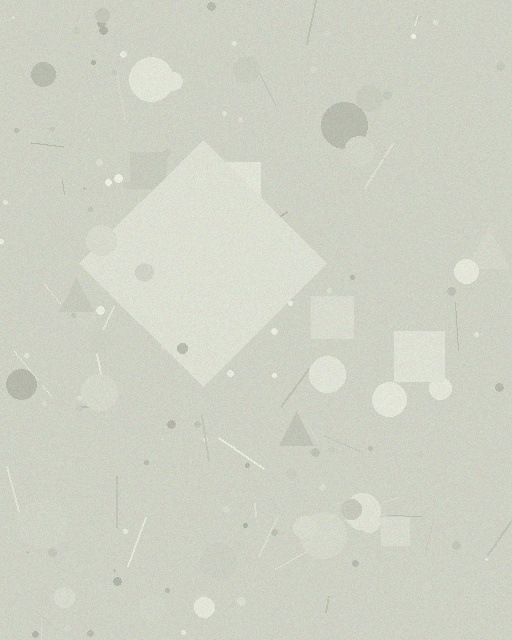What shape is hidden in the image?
A diamond is hidden in the image.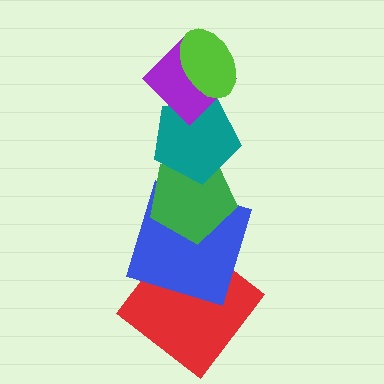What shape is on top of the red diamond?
The blue square is on top of the red diamond.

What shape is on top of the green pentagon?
The teal pentagon is on top of the green pentagon.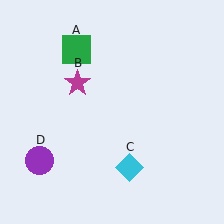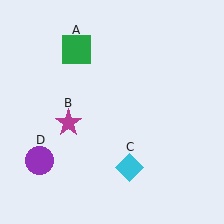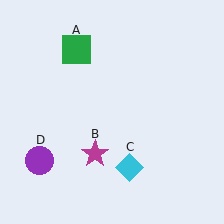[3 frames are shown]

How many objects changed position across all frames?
1 object changed position: magenta star (object B).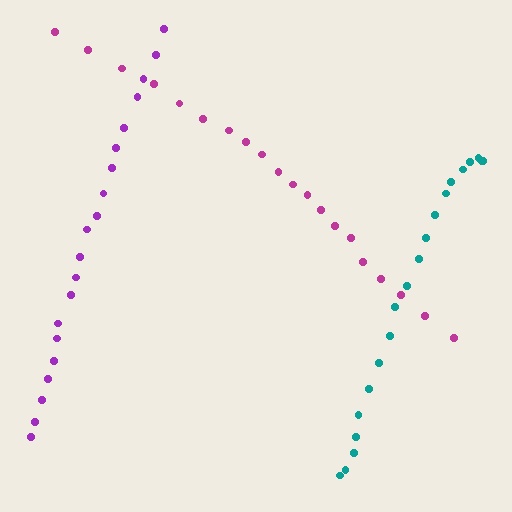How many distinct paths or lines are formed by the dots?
There are 3 distinct paths.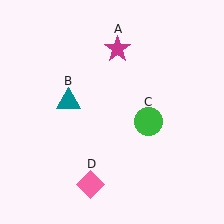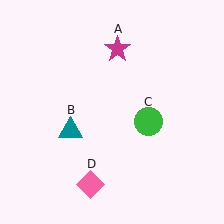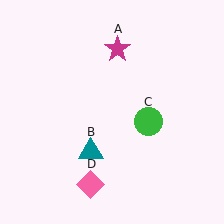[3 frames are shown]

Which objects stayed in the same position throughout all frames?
Magenta star (object A) and green circle (object C) and pink diamond (object D) remained stationary.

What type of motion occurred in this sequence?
The teal triangle (object B) rotated counterclockwise around the center of the scene.